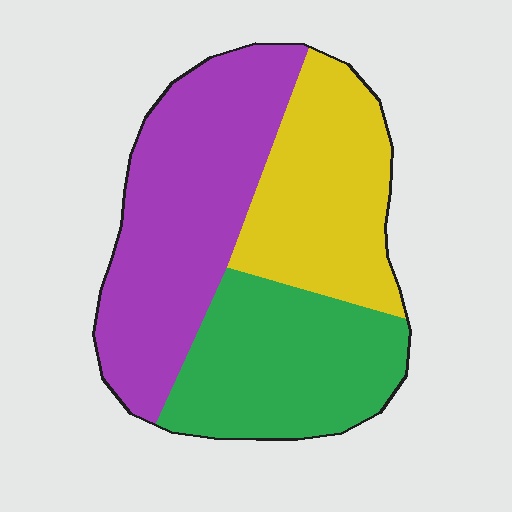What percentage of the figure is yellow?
Yellow takes up about one quarter (1/4) of the figure.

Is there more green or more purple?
Purple.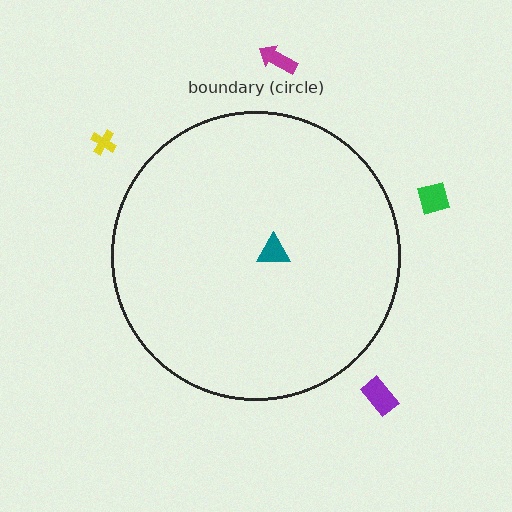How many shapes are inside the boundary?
1 inside, 4 outside.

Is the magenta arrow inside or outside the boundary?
Outside.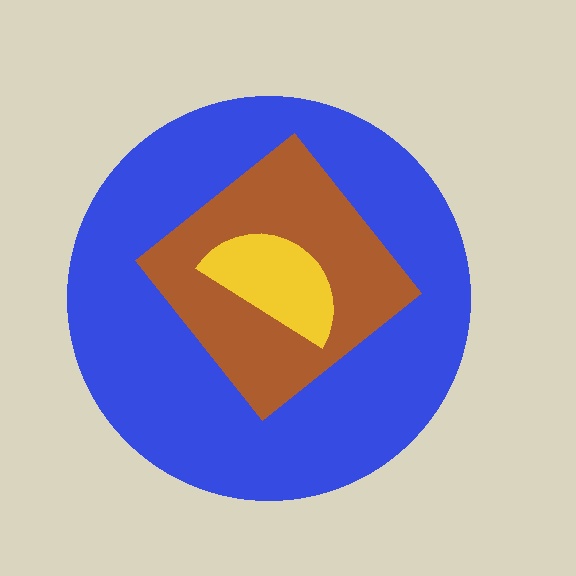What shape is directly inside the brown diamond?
The yellow semicircle.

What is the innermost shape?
The yellow semicircle.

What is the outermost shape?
The blue circle.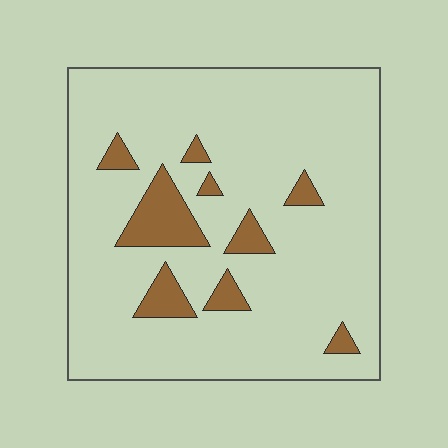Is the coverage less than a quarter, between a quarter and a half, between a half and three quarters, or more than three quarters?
Less than a quarter.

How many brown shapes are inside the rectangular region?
9.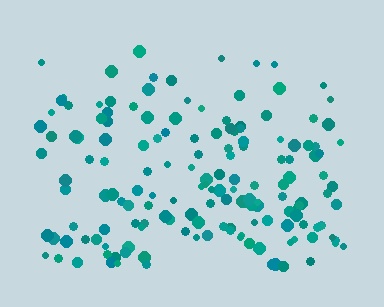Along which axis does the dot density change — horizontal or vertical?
Vertical.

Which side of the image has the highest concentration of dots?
The bottom.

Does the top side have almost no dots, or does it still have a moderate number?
Still a moderate number, just noticeably fewer than the bottom.